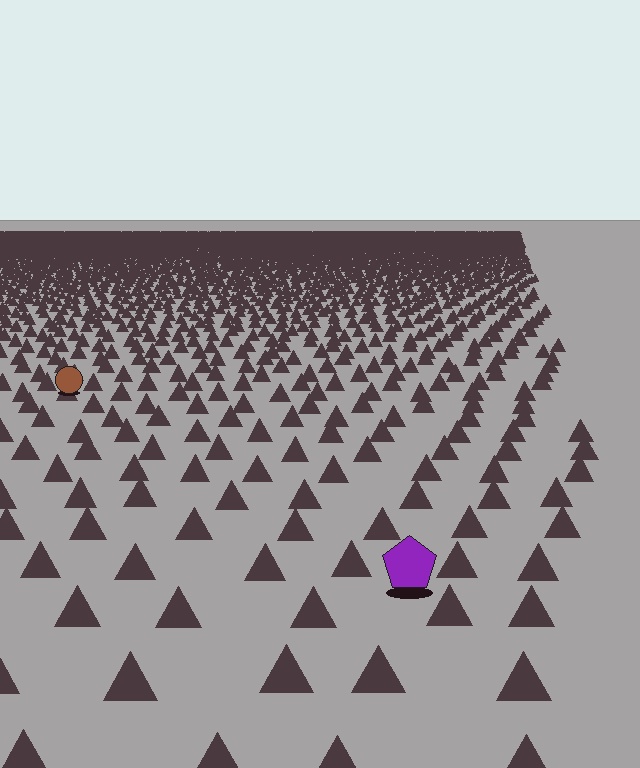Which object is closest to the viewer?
The purple pentagon is closest. The texture marks near it are larger and more spread out.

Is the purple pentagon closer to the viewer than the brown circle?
Yes. The purple pentagon is closer — you can tell from the texture gradient: the ground texture is coarser near it.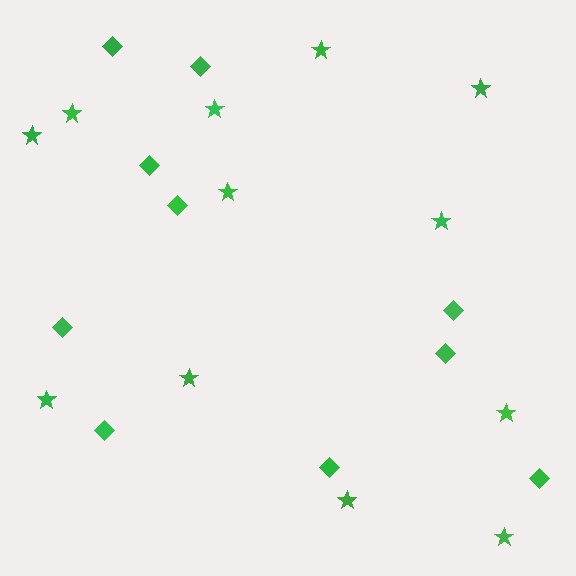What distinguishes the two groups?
There are 2 groups: one group of diamonds (10) and one group of stars (12).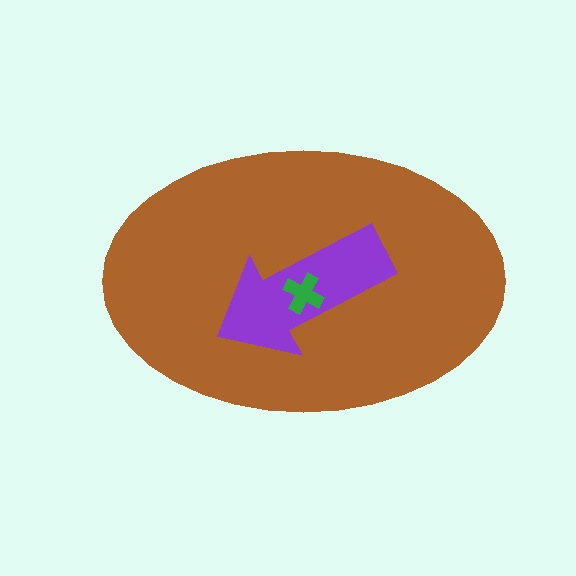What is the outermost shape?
The brown ellipse.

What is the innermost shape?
The green cross.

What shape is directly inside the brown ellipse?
The purple arrow.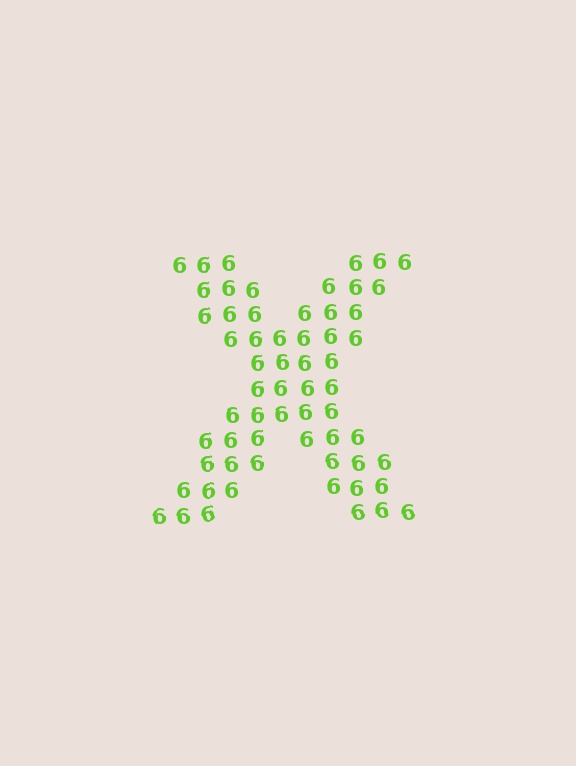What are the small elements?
The small elements are digit 6's.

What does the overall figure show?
The overall figure shows the letter X.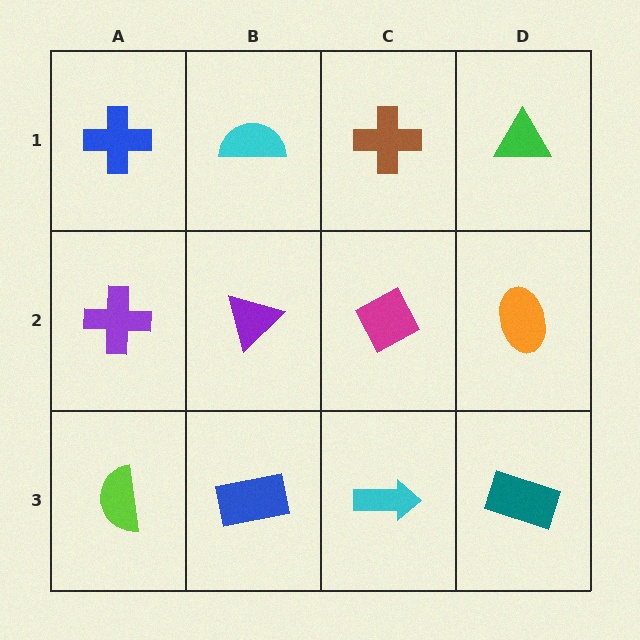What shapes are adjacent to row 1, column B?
A purple triangle (row 2, column B), a blue cross (row 1, column A), a brown cross (row 1, column C).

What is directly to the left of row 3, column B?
A lime semicircle.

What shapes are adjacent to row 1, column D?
An orange ellipse (row 2, column D), a brown cross (row 1, column C).